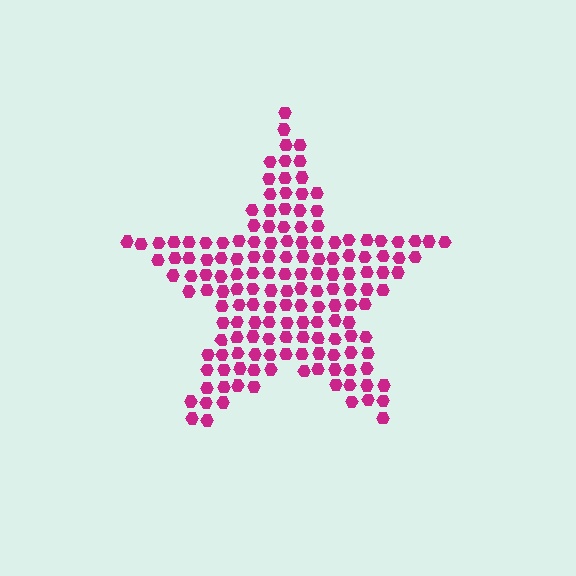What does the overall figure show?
The overall figure shows a star.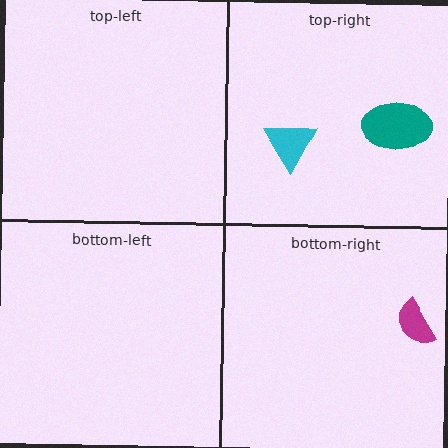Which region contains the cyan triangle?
The top-right region.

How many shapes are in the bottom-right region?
1.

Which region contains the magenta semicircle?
The bottom-right region.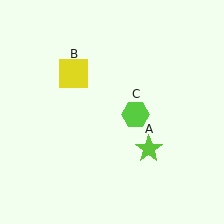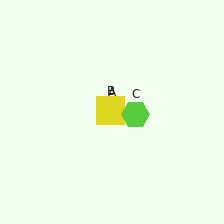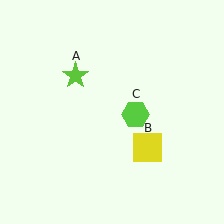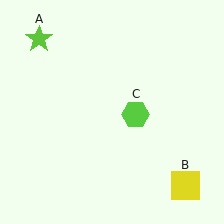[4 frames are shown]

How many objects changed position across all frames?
2 objects changed position: lime star (object A), yellow square (object B).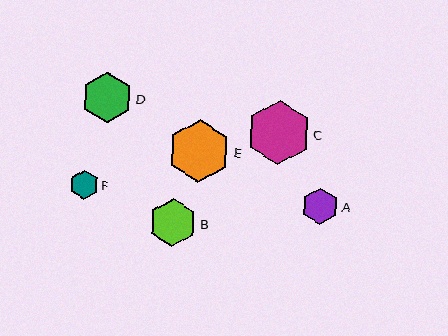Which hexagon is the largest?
Hexagon C is the largest with a size of approximately 64 pixels.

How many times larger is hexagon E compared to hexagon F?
Hexagon E is approximately 2.2 times the size of hexagon F.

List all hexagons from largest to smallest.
From largest to smallest: C, E, D, B, A, F.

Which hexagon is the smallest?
Hexagon F is the smallest with a size of approximately 29 pixels.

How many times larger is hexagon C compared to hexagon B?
Hexagon C is approximately 1.3 times the size of hexagon B.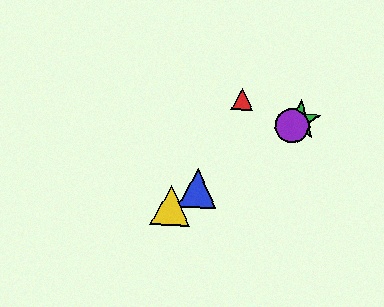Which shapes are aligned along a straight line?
The blue triangle, the green star, the yellow triangle, the purple circle are aligned along a straight line.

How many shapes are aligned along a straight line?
4 shapes (the blue triangle, the green star, the yellow triangle, the purple circle) are aligned along a straight line.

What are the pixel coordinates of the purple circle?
The purple circle is at (292, 126).